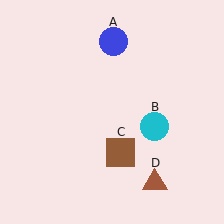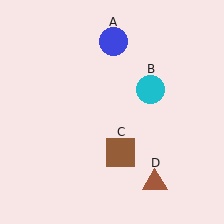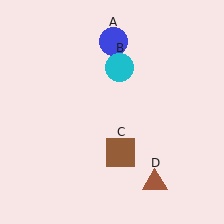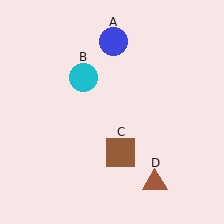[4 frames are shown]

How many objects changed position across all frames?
1 object changed position: cyan circle (object B).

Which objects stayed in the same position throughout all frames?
Blue circle (object A) and brown square (object C) and brown triangle (object D) remained stationary.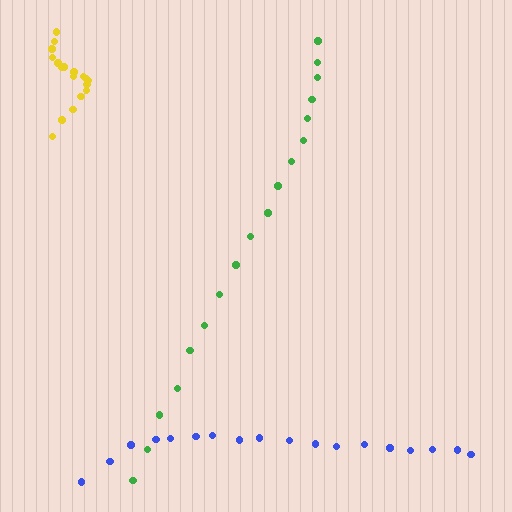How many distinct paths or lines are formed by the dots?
There are 3 distinct paths.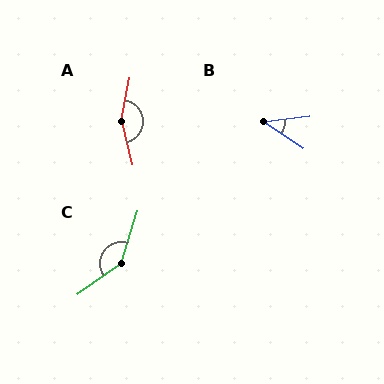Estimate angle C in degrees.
Approximately 142 degrees.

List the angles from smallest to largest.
B (40°), C (142°), A (155°).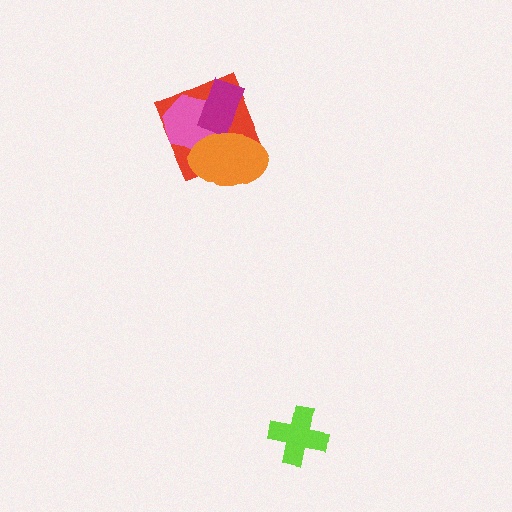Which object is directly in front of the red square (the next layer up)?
The pink hexagon is directly in front of the red square.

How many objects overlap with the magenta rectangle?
3 objects overlap with the magenta rectangle.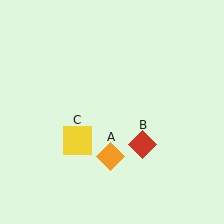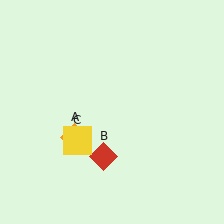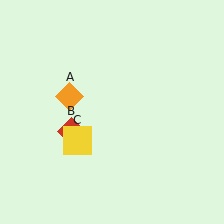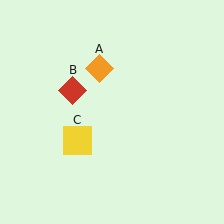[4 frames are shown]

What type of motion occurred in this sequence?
The orange diamond (object A), red diamond (object B) rotated clockwise around the center of the scene.